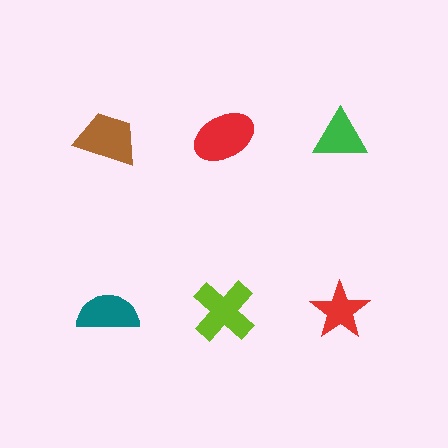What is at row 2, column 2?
A lime cross.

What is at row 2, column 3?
A red star.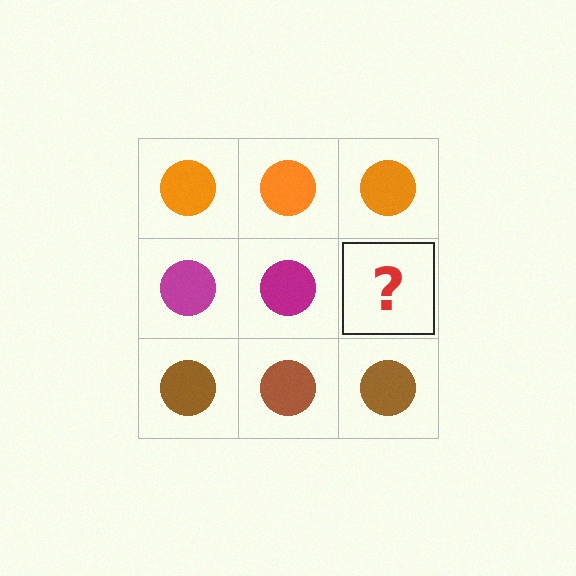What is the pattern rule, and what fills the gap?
The rule is that each row has a consistent color. The gap should be filled with a magenta circle.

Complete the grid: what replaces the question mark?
The question mark should be replaced with a magenta circle.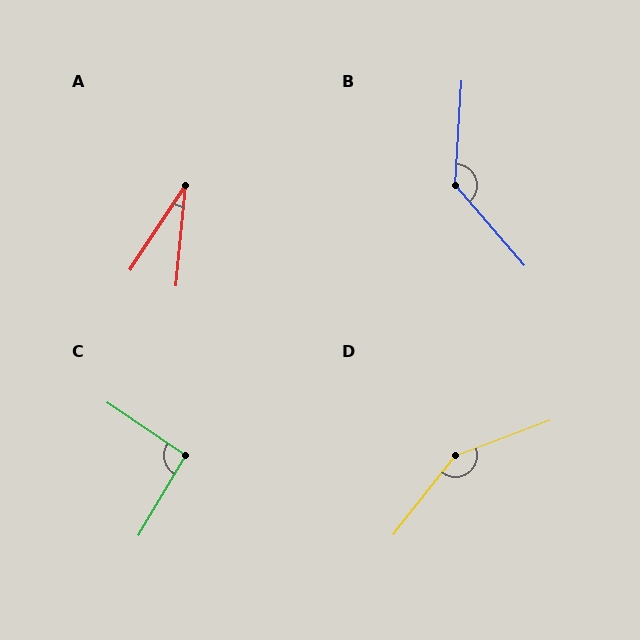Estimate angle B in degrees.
Approximately 136 degrees.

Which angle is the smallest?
A, at approximately 28 degrees.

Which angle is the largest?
D, at approximately 149 degrees.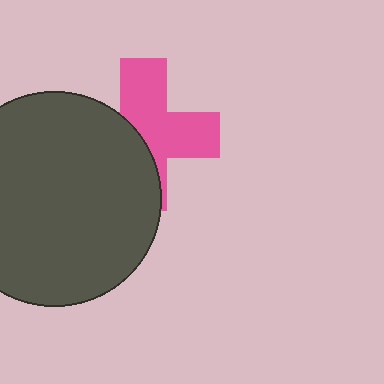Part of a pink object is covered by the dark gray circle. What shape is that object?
It is a cross.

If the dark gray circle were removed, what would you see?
You would see the complete pink cross.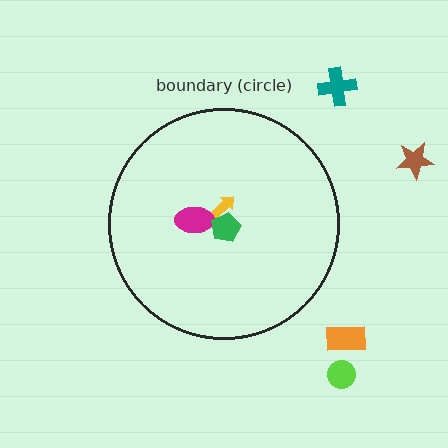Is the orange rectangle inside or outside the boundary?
Outside.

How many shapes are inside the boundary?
3 inside, 4 outside.